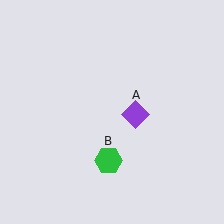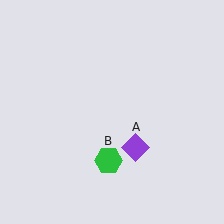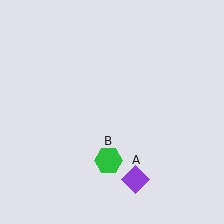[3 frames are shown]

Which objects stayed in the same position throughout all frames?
Green hexagon (object B) remained stationary.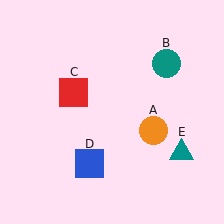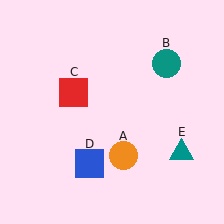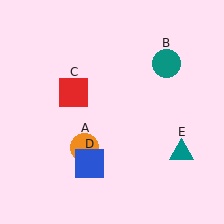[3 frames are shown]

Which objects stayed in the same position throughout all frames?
Teal circle (object B) and red square (object C) and blue square (object D) and teal triangle (object E) remained stationary.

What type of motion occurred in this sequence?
The orange circle (object A) rotated clockwise around the center of the scene.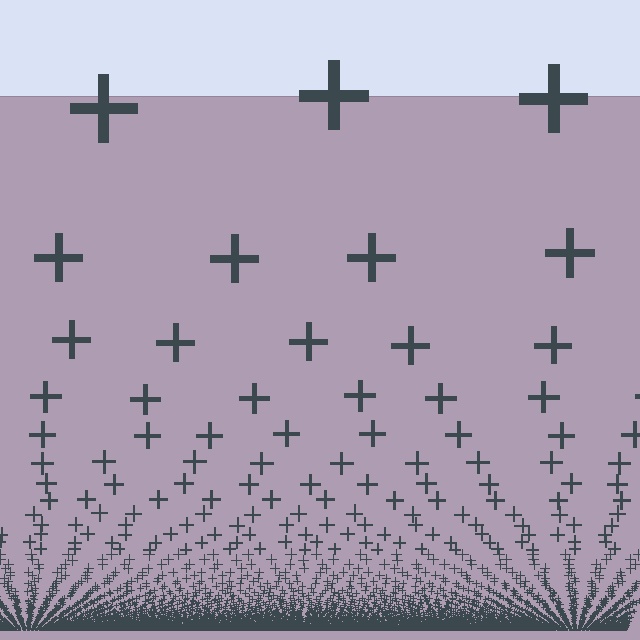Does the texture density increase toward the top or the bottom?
Density increases toward the bottom.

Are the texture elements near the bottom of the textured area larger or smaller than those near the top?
Smaller. The gradient is inverted — elements near the bottom are smaller and denser.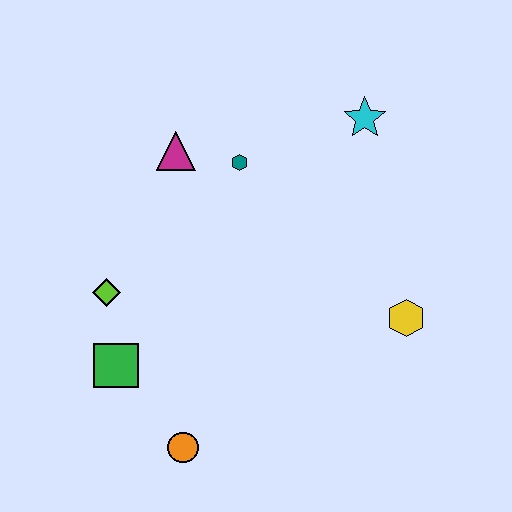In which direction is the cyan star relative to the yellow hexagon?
The cyan star is above the yellow hexagon.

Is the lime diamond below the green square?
No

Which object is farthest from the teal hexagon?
The orange circle is farthest from the teal hexagon.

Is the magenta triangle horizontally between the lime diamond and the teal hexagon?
Yes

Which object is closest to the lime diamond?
The green square is closest to the lime diamond.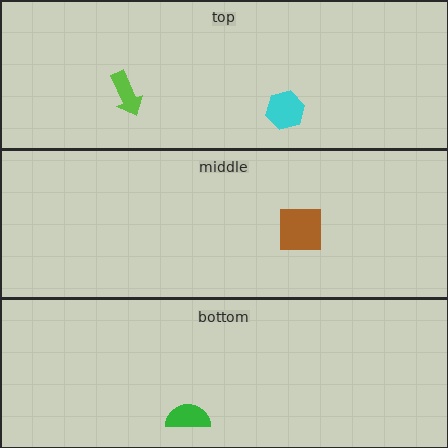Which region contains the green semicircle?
The bottom region.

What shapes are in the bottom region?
The green semicircle.